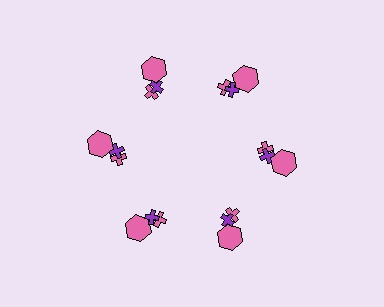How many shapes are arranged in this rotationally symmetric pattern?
There are 18 shapes, arranged in 6 groups of 3.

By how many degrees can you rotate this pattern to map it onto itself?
The pattern maps onto itself every 60 degrees of rotation.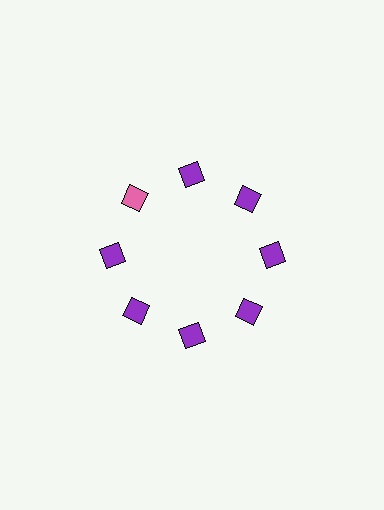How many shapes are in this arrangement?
There are 8 shapes arranged in a ring pattern.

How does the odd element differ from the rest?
It has a different color: pink instead of purple.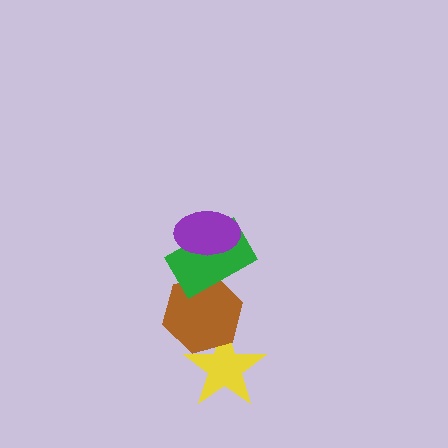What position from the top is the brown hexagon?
The brown hexagon is 3rd from the top.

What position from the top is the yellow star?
The yellow star is 4th from the top.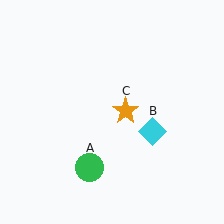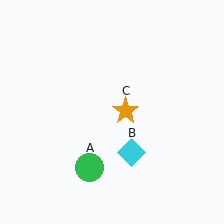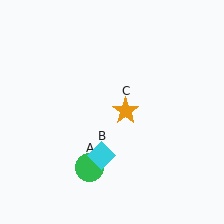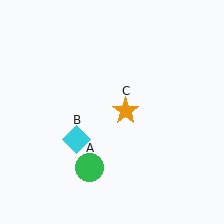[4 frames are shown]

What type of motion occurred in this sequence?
The cyan diamond (object B) rotated clockwise around the center of the scene.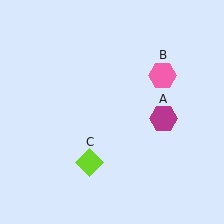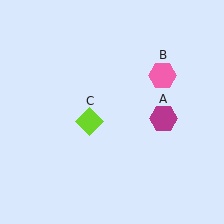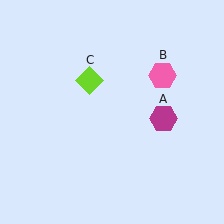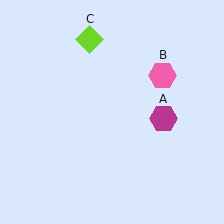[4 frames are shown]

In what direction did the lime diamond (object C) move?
The lime diamond (object C) moved up.